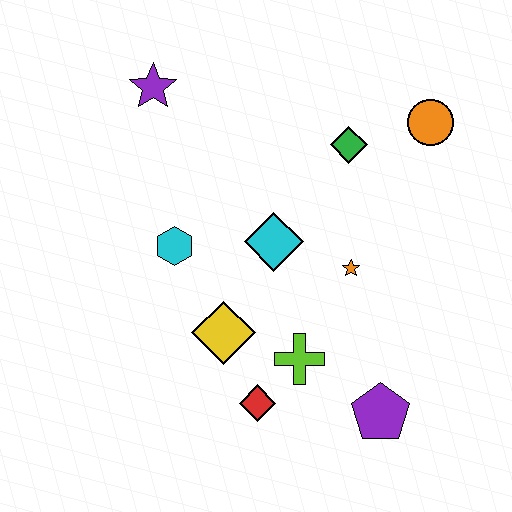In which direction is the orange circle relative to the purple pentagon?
The orange circle is above the purple pentagon.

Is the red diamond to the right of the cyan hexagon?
Yes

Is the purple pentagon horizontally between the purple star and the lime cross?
No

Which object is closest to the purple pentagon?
The lime cross is closest to the purple pentagon.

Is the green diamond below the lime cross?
No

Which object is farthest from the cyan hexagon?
The orange circle is farthest from the cyan hexagon.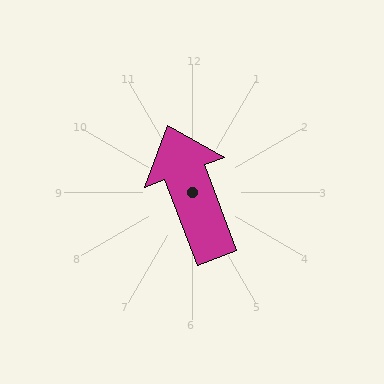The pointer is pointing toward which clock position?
Roughly 11 o'clock.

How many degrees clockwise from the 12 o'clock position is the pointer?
Approximately 339 degrees.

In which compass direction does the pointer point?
North.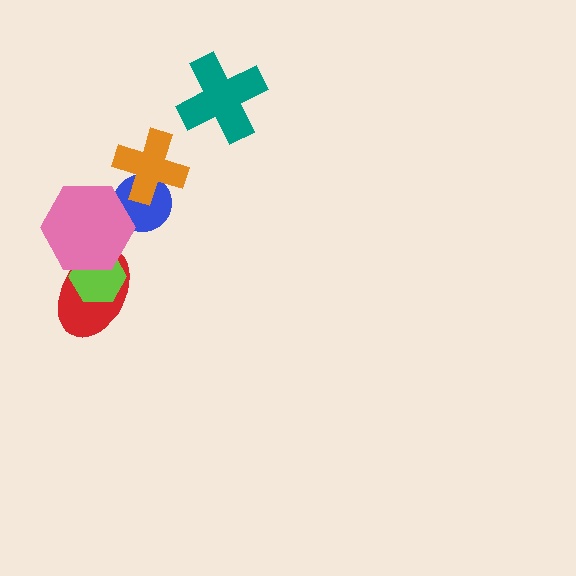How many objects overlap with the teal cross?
0 objects overlap with the teal cross.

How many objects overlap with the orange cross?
1 object overlaps with the orange cross.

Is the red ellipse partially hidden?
Yes, it is partially covered by another shape.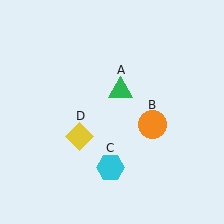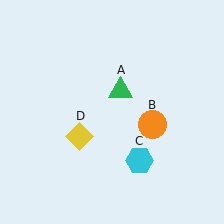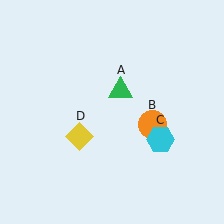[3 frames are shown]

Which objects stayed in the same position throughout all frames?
Green triangle (object A) and orange circle (object B) and yellow diamond (object D) remained stationary.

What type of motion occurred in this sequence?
The cyan hexagon (object C) rotated counterclockwise around the center of the scene.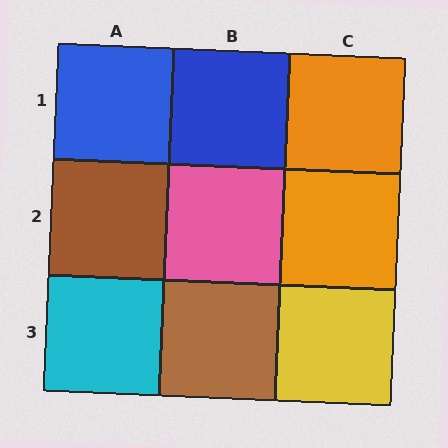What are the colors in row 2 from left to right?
Brown, pink, orange.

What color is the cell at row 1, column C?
Orange.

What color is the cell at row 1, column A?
Blue.